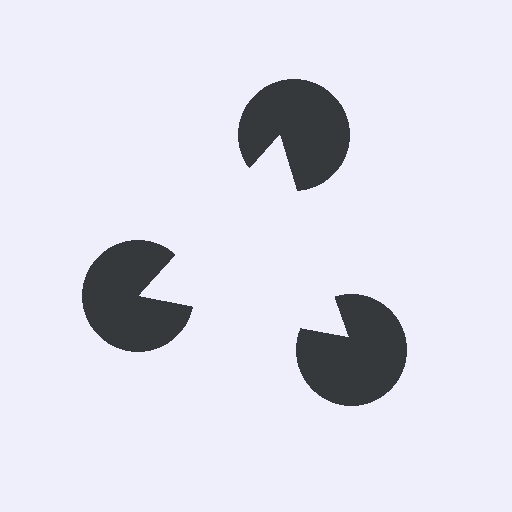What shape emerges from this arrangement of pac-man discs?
An illusory triangle — its edges are inferred from the aligned wedge cuts in the pac-man discs, not physically drawn.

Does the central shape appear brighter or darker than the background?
It typically appears slightly brighter than the background, even though no actual brightness change is drawn.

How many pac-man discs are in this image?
There are 3 — one at each vertex of the illusory triangle.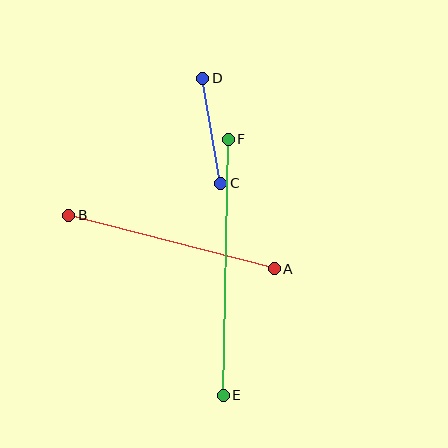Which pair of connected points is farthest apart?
Points E and F are farthest apart.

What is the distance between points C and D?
The distance is approximately 107 pixels.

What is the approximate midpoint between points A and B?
The midpoint is at approximately (171, 242) pixels.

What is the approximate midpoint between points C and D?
The midpoint is at approximately (212, 131) pixels.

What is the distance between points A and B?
The distance is approximately 213 pixels.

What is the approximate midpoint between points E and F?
The midpoint is at approximately (226, 267) pixels.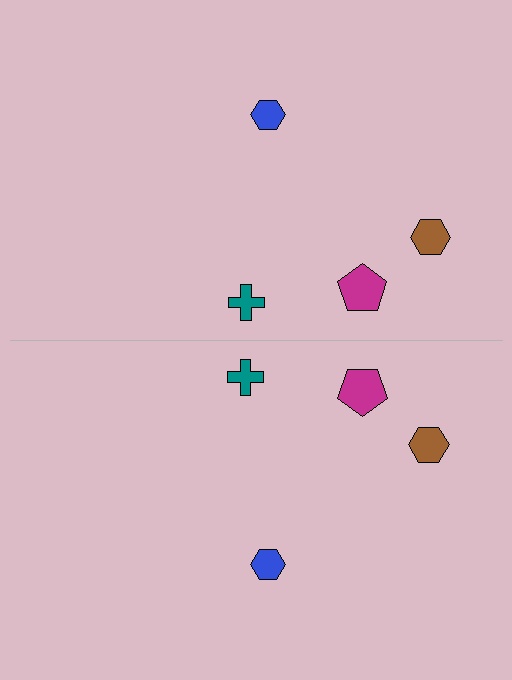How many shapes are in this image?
There are 8 shapes in this image.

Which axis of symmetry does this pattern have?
The pattern has a horizontal axis of symmetry running through the center of the image.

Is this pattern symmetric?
Yes, this pattern has bilateral (reflection) symmetry.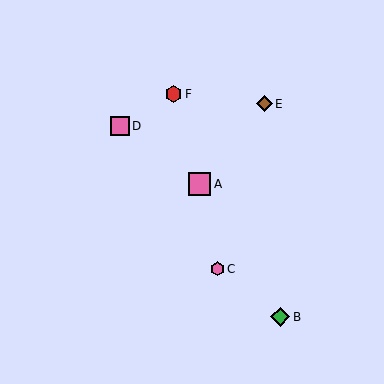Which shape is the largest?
The pink square (labeled A) is the largest.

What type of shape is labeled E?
Shape E is a brown diamond.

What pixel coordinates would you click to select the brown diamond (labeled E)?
Click at (264, 104) to select the brown diamond E.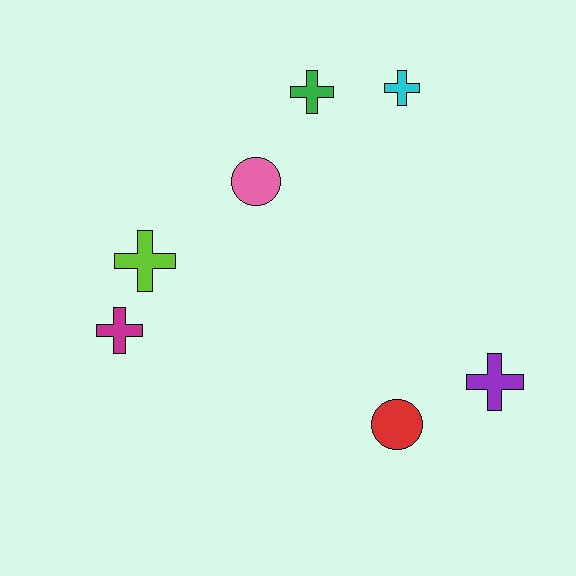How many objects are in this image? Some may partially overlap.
There are 7 objects.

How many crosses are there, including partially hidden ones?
There are 5 crosses.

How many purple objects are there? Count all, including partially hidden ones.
There is 1 purple object.